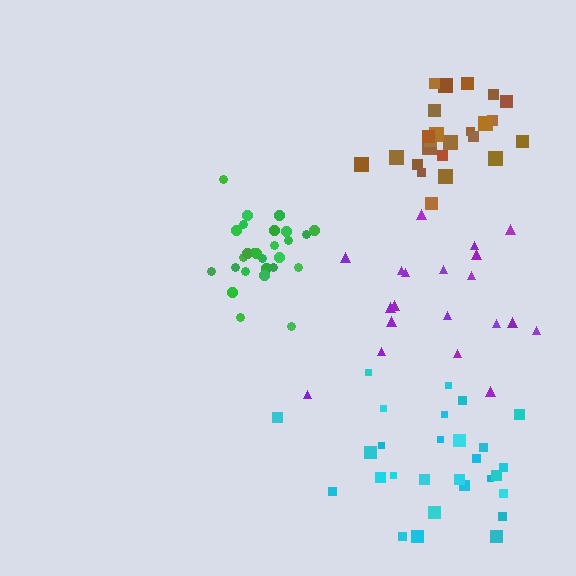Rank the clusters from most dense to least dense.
green, brown, purple, cyan.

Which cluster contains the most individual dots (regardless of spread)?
Cyan (29).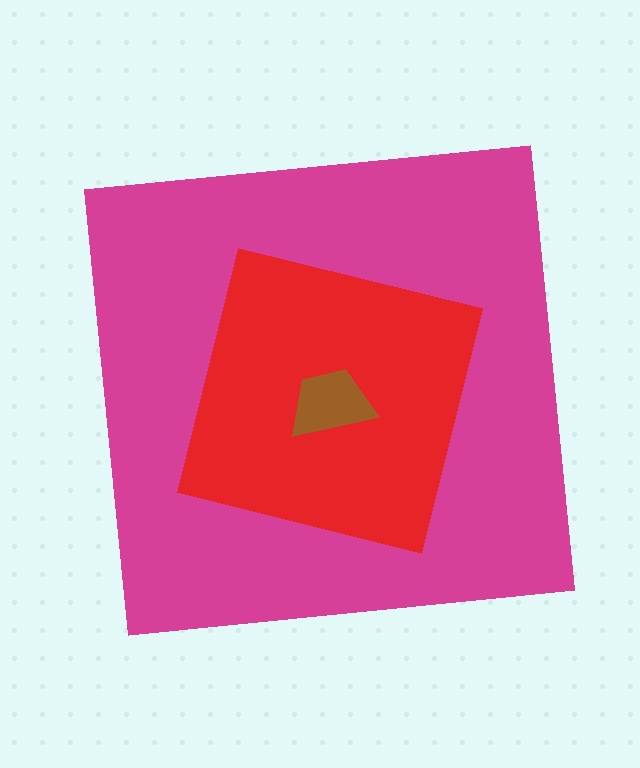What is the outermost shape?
The magenta square.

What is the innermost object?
The brown trapezoid.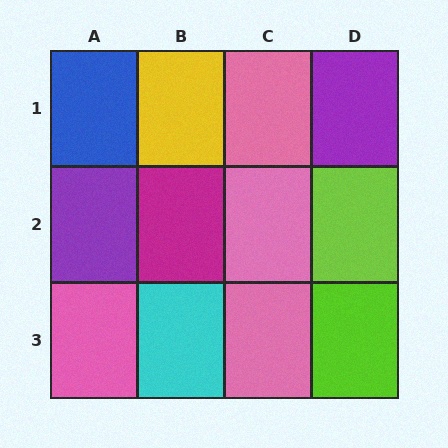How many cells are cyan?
1 cell is cyan.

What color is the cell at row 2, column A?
Purple.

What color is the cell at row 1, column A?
Blue.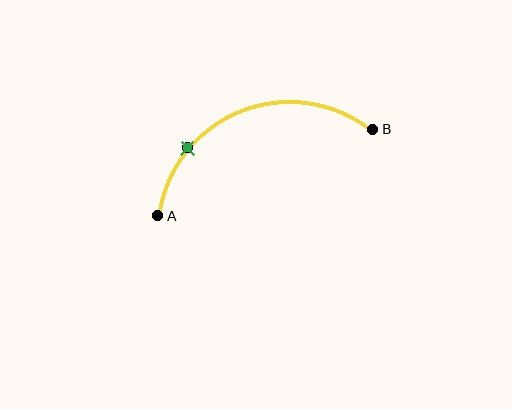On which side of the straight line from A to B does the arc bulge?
The arc bulges above the straight line connecting A and B.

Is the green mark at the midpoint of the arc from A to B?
No. The green mark lies on the arc but is closer to endpoint A. The arc midpoint would be at the point on the curve equidistant along the arc from both A and B.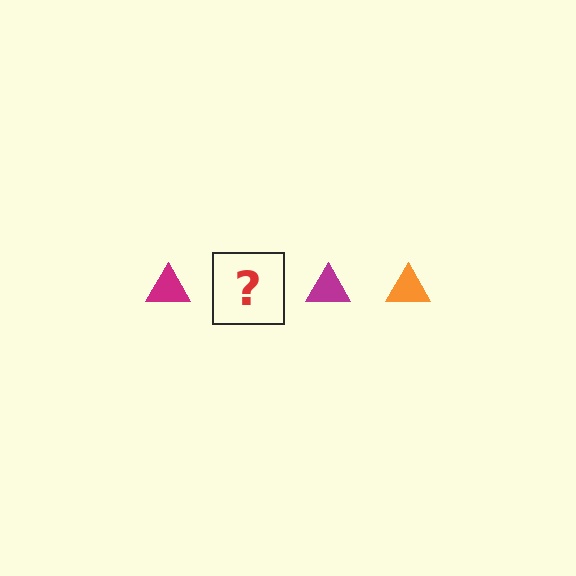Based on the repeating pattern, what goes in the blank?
The blank should be an orange triangle.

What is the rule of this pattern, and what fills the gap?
The rule is that the pattern cycles through magenta, orange triangles. The gap should be filled with an orange triangle.